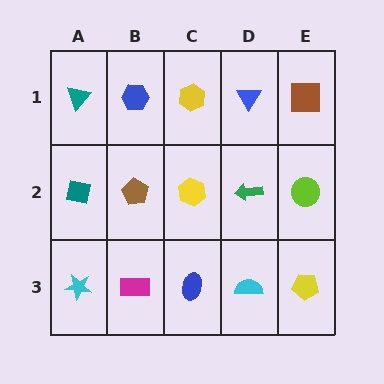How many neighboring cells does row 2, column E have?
3.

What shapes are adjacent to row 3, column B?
A brown pentagon (row 2, column B), a cyan star (row 3, column A), a blue ellipse (row 3, column C).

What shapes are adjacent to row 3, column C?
A yellow hexagon (row 2, column C), a magenta rectangle (row 3, column B), a cyan semicircle (row 3, column D).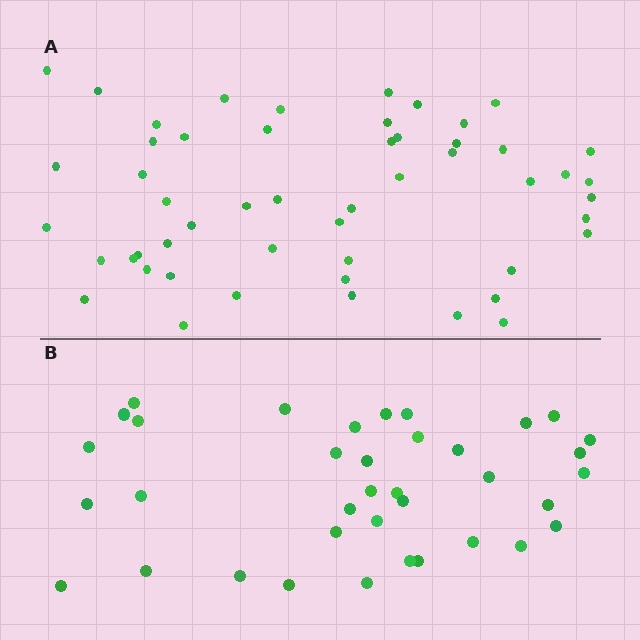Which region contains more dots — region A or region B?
Region A (the top region) has more dots.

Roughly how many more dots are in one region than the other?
Region A has approximately 15 more dots than region B.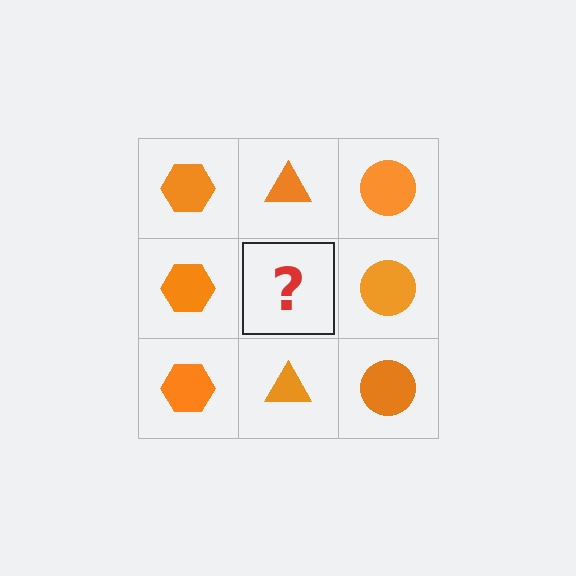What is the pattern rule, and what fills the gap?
The rule is that each column has a consistent shape. The gap should be filled with an orange triangle.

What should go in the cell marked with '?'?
The missing cell should contain an orange triangle.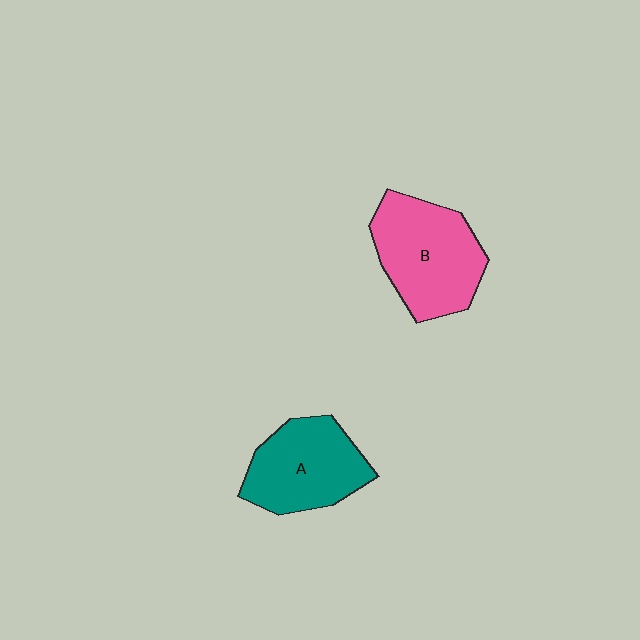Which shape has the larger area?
Shape B (pink).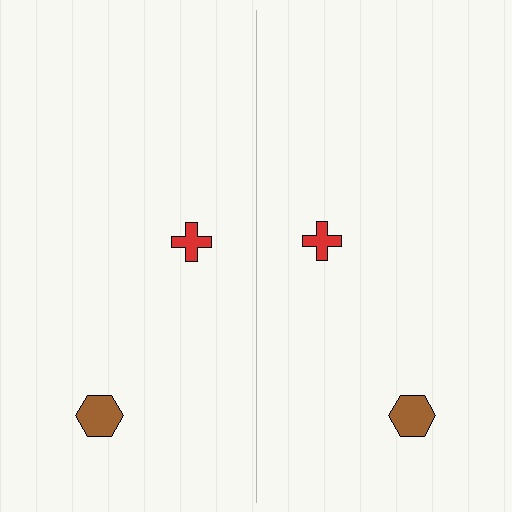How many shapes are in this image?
There are 4 shapes in this image.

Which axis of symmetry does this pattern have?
The pattern has a vertical axis of symmetry running through the center of the image.